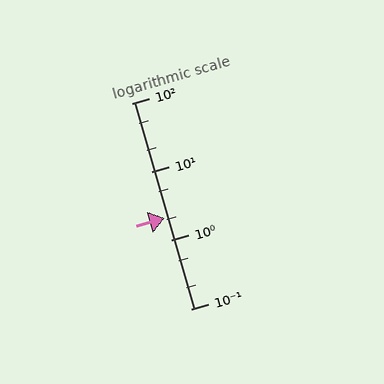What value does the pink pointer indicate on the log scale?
The pointer indicates approximately 2.1.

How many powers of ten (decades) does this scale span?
The scale spans 3 decades, from 0.1 to 100.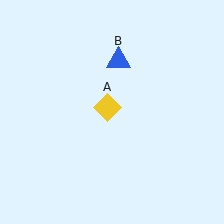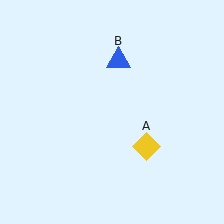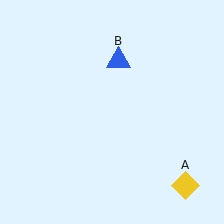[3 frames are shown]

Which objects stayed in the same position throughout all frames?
Blue triangle (object B) remained stationary.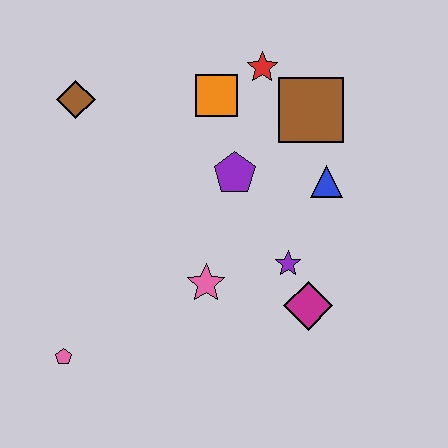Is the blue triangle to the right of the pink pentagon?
Yes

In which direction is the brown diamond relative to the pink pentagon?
The brown diamond is above the pink pentagon.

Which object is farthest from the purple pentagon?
The pink pentagon is farthest from the purple pentagon.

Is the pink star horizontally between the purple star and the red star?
No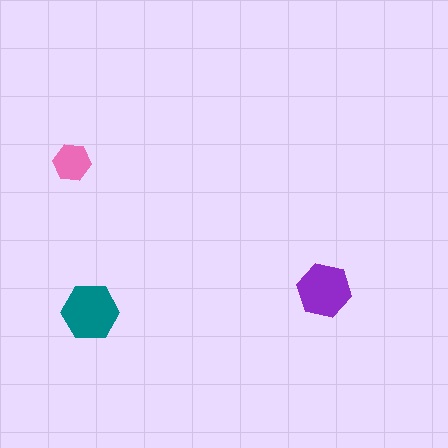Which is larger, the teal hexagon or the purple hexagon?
The teal one.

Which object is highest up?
The pink hexagon is topmost.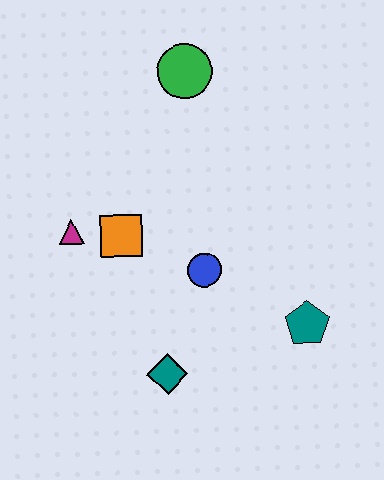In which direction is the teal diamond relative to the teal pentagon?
The teal diamond is to the left of the teal pentagon.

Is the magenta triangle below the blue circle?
No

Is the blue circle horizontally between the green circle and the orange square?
No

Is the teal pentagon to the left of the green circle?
No